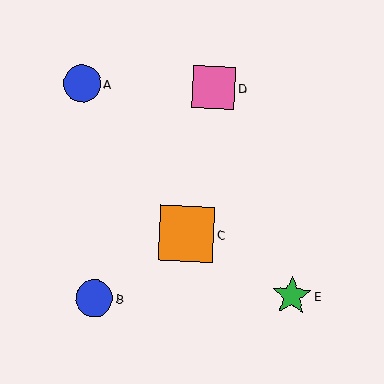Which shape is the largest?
The orange square (labeled C) is the largest.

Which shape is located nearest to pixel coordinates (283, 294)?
The green star (labeled E) at (292, 296) is nearest to that location.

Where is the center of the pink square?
The center of the pink square is at (214, 87).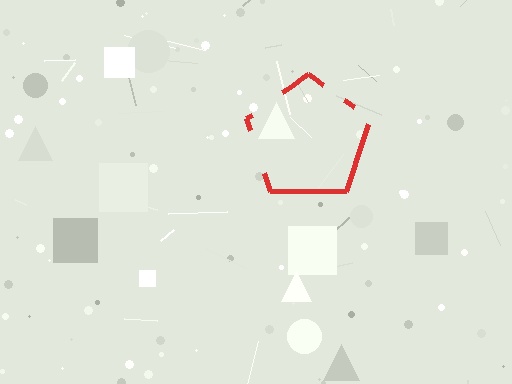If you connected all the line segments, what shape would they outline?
They would outline a pentagon.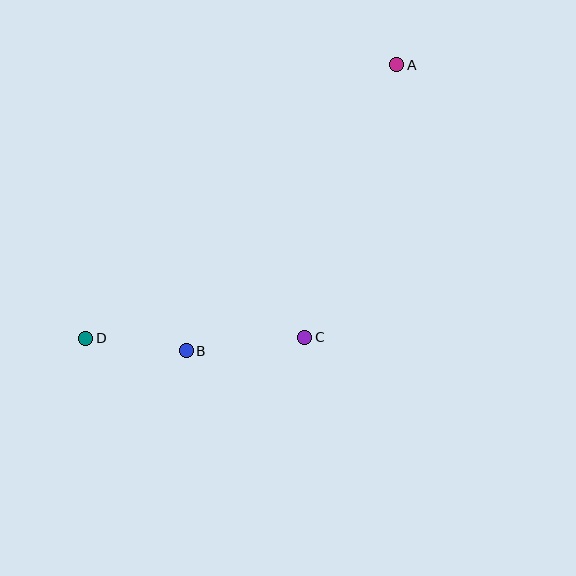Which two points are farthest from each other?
Points A and D are farthest from each other.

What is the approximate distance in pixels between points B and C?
The distance between B and C is approximately 119 pixels.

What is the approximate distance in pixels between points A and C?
The distance between A and C is approximately 288 pixels.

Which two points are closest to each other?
Points B and D are closest to each other.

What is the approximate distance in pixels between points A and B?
The distance between A and B is approximately 355 pixels.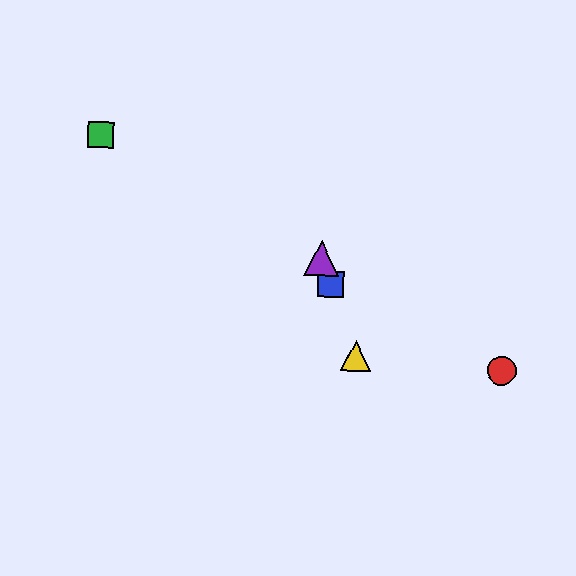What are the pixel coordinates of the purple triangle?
The purple triangle is at (321, 259).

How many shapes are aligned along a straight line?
3 shapes (the blue square, the yellow triangle, the purple triangle) are aligned along a straight line.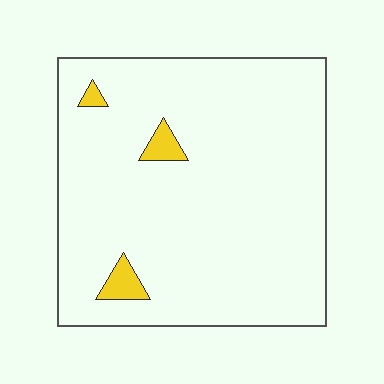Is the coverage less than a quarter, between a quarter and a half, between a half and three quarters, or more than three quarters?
Less than a quarter.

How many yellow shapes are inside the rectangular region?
3.